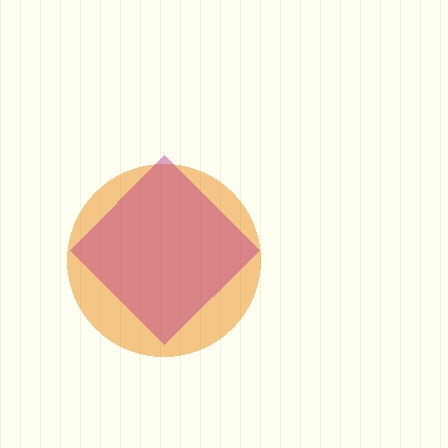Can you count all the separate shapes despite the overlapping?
Yes, there are 2 separate shapes.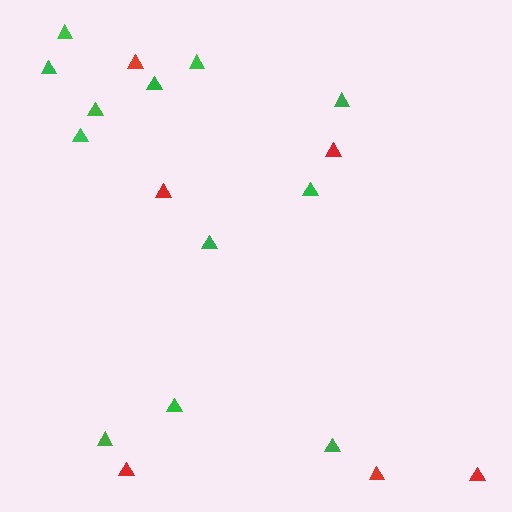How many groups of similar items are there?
There are 2 groups: one group of green triangles (12) and one group of red triangles (6).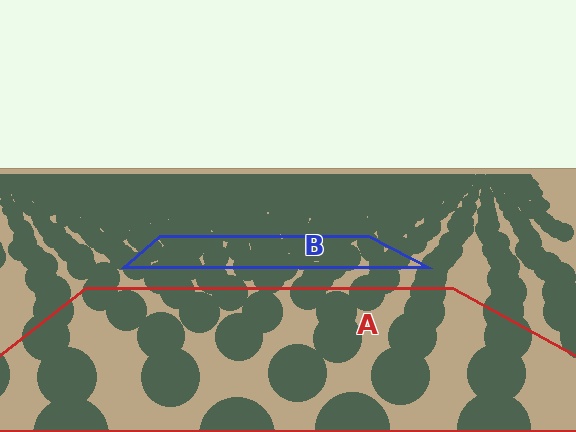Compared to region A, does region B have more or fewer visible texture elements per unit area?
Region B has more texture elements per unit area — they are packed more densely because it is farther away.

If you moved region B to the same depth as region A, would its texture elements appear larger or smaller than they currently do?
They would appear larger. At a closer depth, the same texture elements are projected at a bigger on-screen size.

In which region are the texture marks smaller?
The texture marks are smaller in region B, because it is farther away.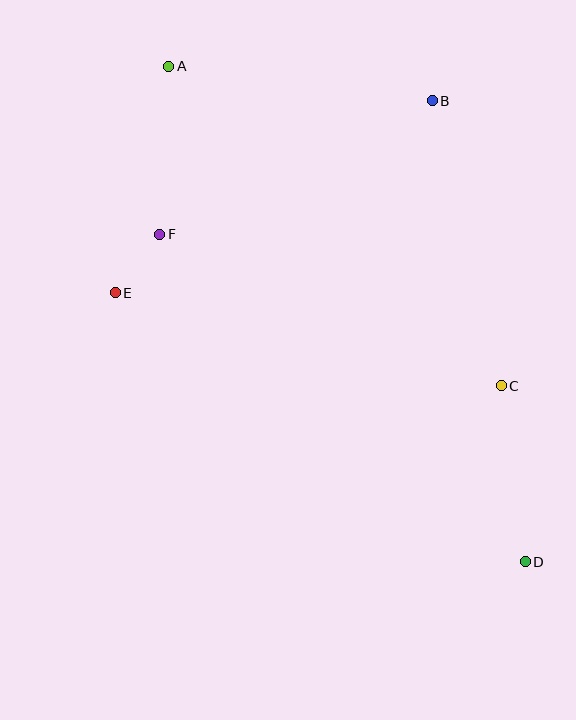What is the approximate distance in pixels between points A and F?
The distance between A and F is approximately 168 pixels.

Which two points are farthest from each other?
Points A and D are farthest from each other.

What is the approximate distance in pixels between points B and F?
The distance between B and F is approximately 304 pixels.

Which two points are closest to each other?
Points E and F are closest to each other.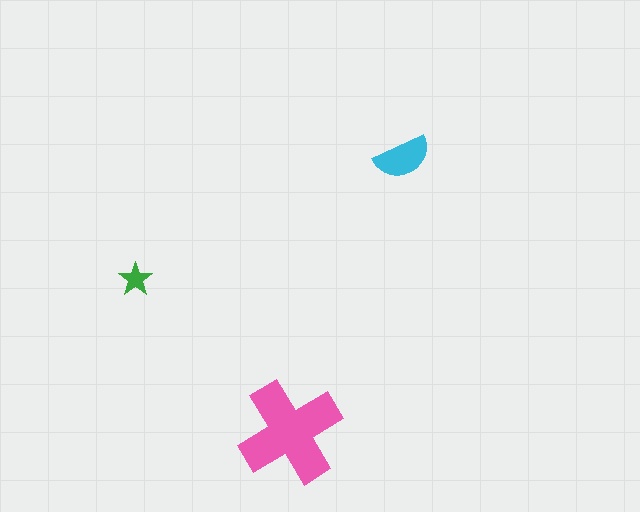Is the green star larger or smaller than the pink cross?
Smaller.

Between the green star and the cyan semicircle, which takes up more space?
The cyan semicircle.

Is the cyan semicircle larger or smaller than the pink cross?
Smaller.